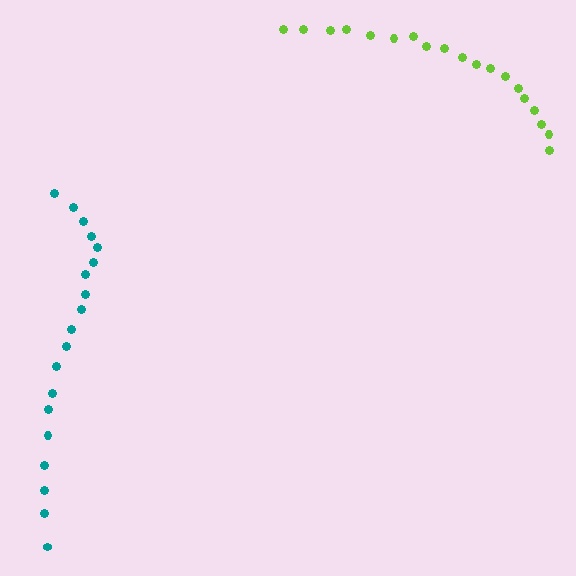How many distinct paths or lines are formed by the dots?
There are 2 distinct paths.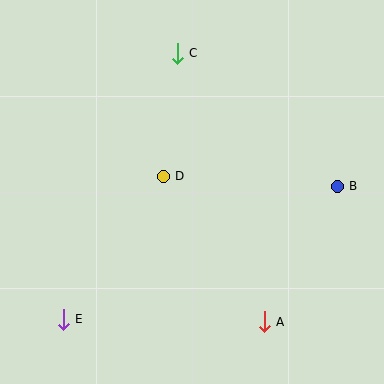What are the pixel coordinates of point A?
Point A is at (264, 322).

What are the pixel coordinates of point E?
Point E is at (63, 319).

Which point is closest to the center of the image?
Point D at (163, 176) is closest to the center.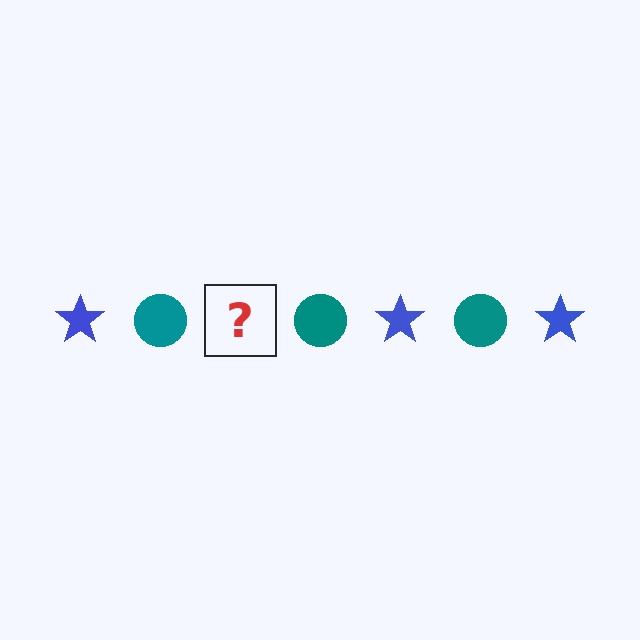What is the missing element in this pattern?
The missing element is a blue star.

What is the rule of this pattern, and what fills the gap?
The rule is that the pattern alternates between blue star and teal circle. The gap should be filled with a blue star.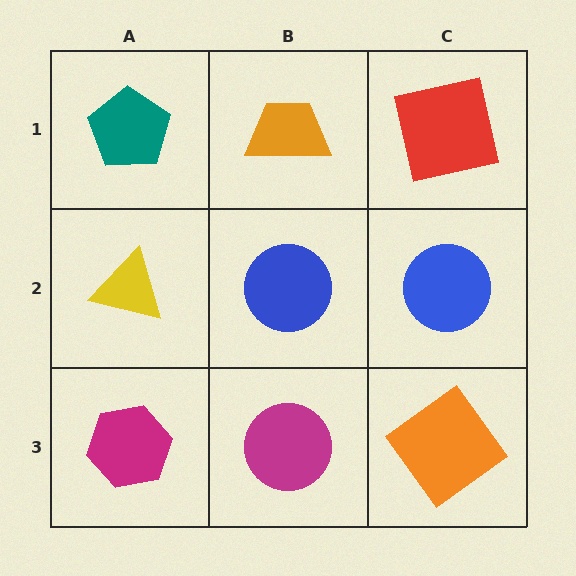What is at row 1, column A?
A teal pentagon.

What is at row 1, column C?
A red square.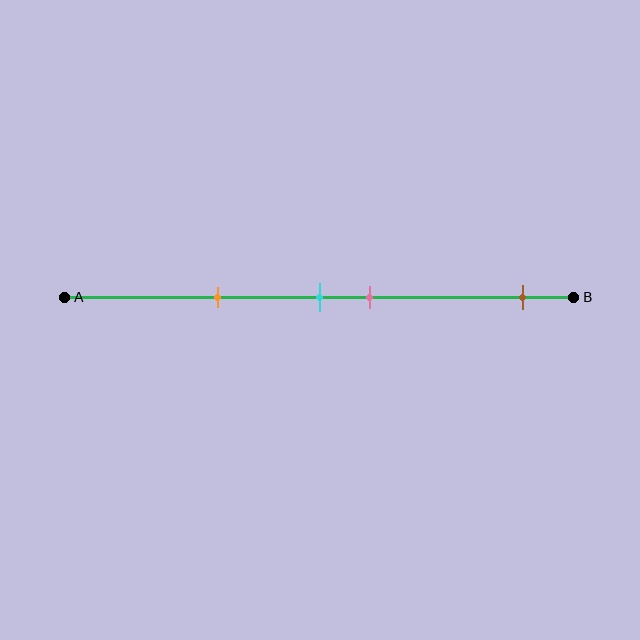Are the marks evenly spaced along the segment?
No, the marks are not evenly spaced.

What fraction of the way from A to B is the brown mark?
The brown mark is approximately 90% (0.9) of the way from A to B.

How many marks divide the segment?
There are 4 marks dividing the segment.